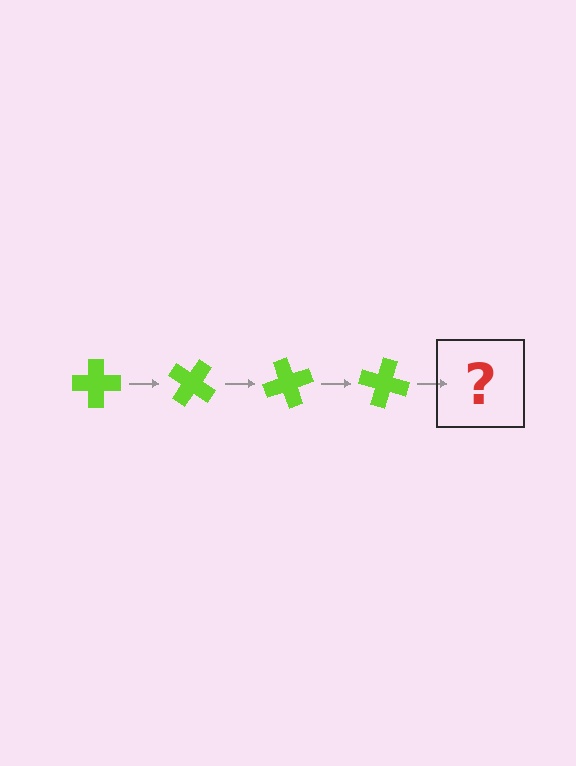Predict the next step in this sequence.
The next step is a lime cross rotated 140 degrees.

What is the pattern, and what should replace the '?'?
The pattern is that the cross rotates 35 degrees each step. The '?' should be a lime cross rotated 140 degrees.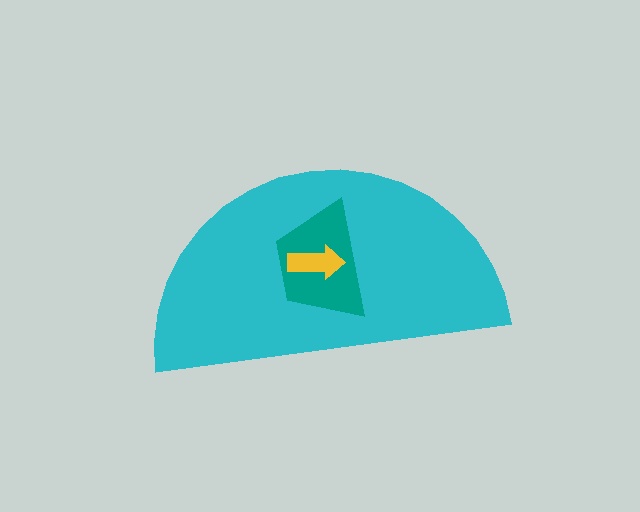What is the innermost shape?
The yellow arrow.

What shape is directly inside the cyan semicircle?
The teal trapezoid.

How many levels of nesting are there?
3.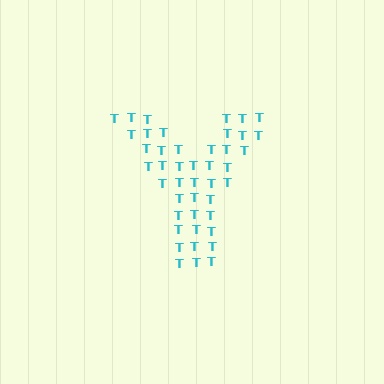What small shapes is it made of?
It is made of small letter T's.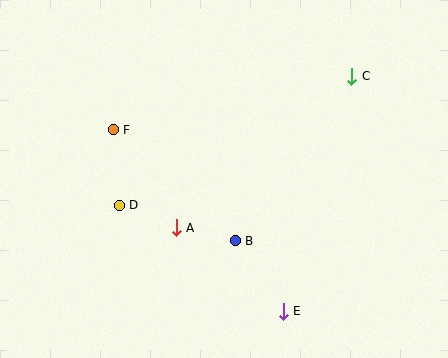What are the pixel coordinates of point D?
Point D is at (119, 205).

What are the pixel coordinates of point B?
Point B is at (235, 241).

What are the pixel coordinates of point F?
Point F is at (113, 130).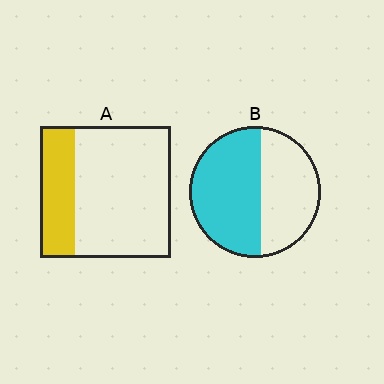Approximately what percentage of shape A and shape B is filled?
A is approximately 25% and B is approximately 55%.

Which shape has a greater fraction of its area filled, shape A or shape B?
Shape B.